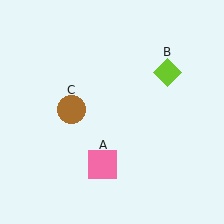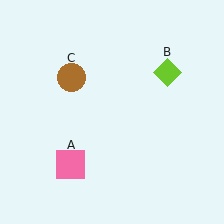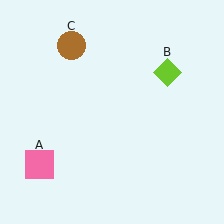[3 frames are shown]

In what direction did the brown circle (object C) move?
The brown circle (object C) moved up.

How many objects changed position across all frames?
2 objects changed position: pink square (object A), brown circle (object C).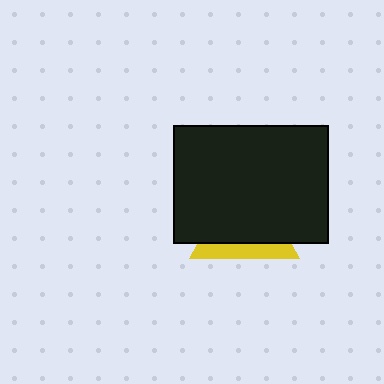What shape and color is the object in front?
The object in front is a black rectangle.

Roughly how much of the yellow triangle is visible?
A small part of it is visible (roughly 30%).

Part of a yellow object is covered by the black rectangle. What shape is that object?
It is a triangle.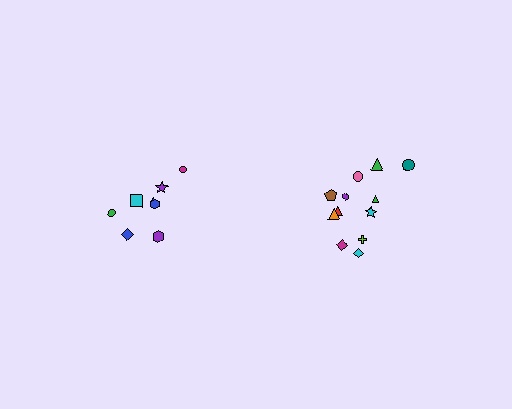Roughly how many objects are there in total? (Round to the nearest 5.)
Roughly 20 objects in total.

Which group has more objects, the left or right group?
The right group.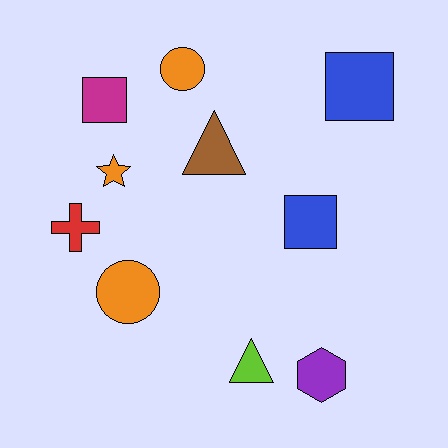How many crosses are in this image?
There is 1 cross.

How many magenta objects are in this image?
There is 1 magenta object.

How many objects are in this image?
There are 10 objects.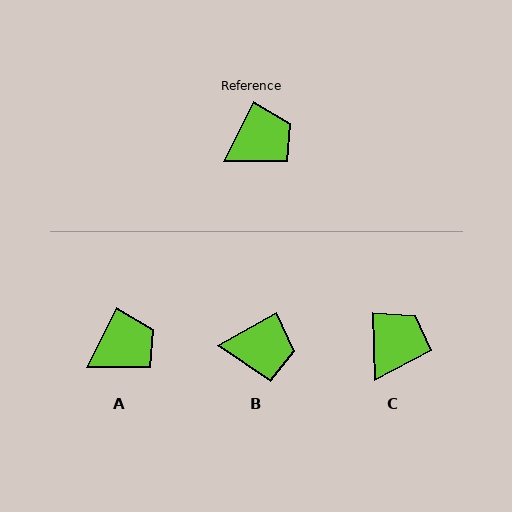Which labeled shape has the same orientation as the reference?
A.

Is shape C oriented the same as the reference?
No, it is off by about 28 degrees.